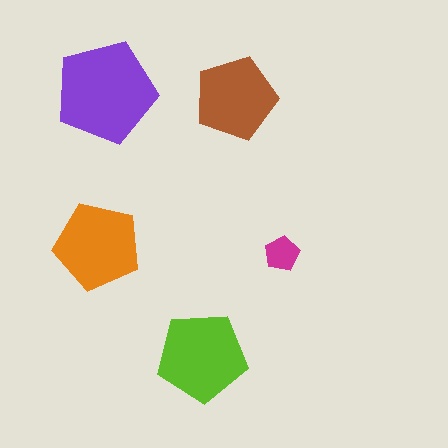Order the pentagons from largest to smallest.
the purple one, the lime one, the orange one, the brown one, the magenta one.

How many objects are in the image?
There are 5 objects in the image.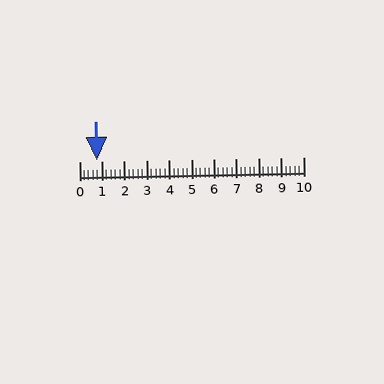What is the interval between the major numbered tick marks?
The major tick marks are spaced 1 units apart.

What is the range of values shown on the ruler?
The ruler shows values from 0 to 10.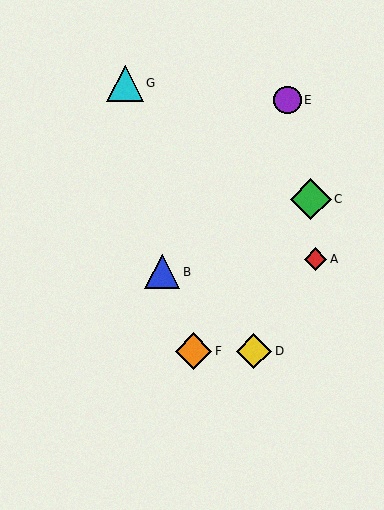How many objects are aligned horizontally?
2 objects (D, F) are aligned horizontally.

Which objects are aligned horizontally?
Objects D, F are aligned horizontally.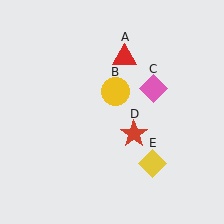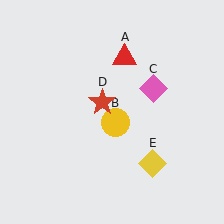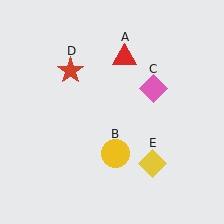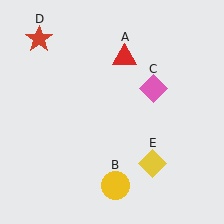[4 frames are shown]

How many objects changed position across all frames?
2 objects changed position: yellow circle (object B), red star (object D).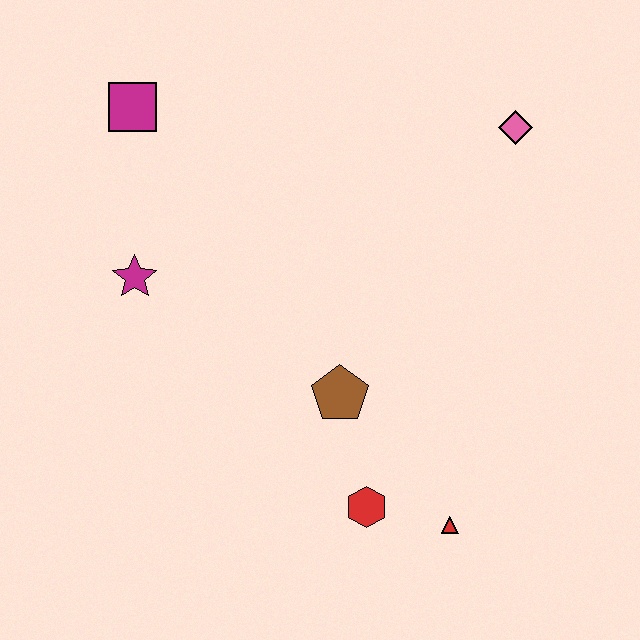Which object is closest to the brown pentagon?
The red hexagon is closest to the brown pentagon.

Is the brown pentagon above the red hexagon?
Yes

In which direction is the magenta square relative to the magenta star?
The magenta square is above the magenta star.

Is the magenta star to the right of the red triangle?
No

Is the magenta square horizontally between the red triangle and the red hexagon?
No